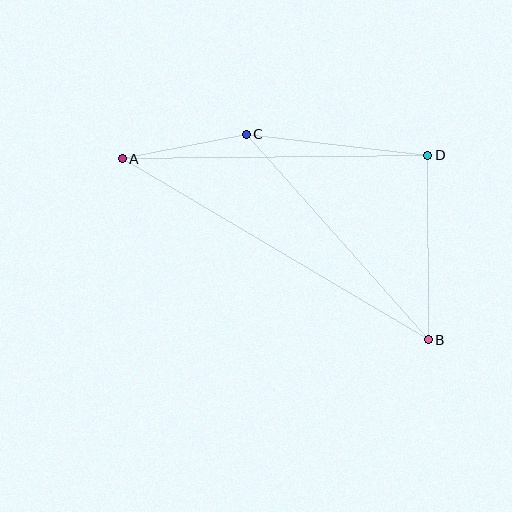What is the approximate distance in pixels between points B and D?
The distance between B and D is approximately 185 pixels.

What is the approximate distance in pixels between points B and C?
The distance between B and C is approximately 274 pixels.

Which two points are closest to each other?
Points A and C are closest to each other.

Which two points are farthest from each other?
Points A and B are farthest from each other.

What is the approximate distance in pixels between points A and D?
The distance between A and D is approximately 305 pixels.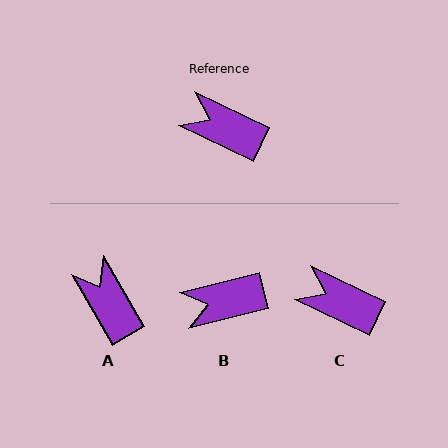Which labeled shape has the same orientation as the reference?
C.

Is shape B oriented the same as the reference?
No, it is off by about 39 degrees.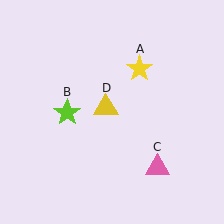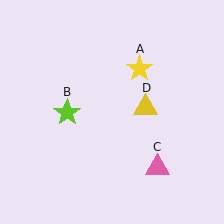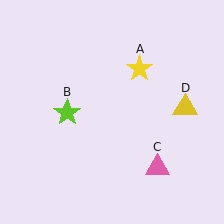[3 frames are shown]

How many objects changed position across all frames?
1 object changed position: yellow triangle (object D).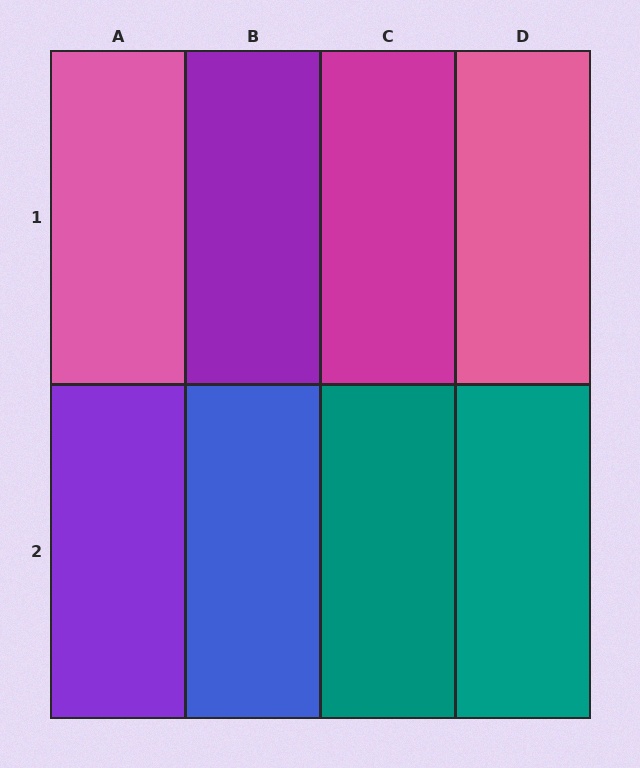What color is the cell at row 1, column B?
Purple.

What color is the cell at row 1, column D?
Pink.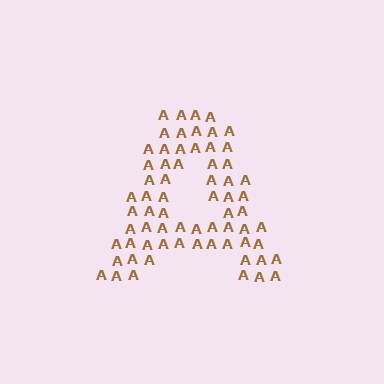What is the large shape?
The large shape is the letter A.